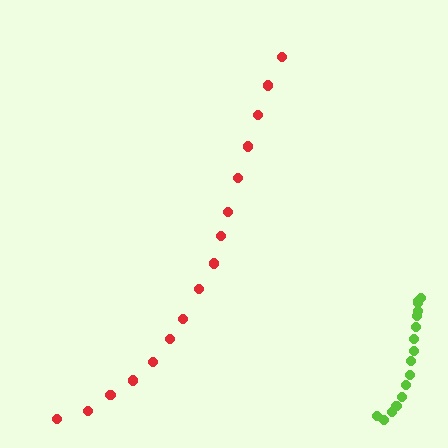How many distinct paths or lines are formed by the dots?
There are 2 distinct paths.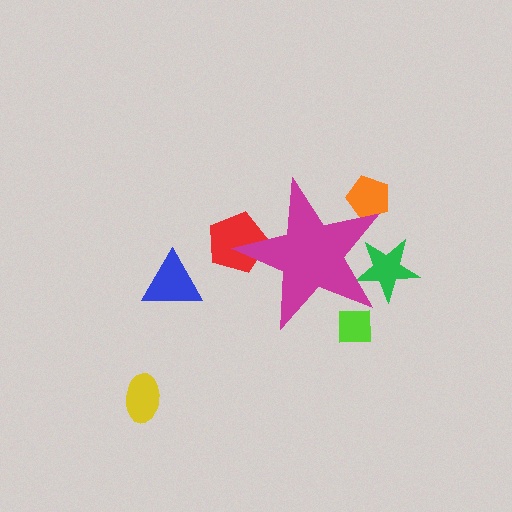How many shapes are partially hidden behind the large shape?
4 shapes are partially hidden.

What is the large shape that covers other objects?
A magenta star.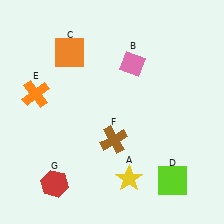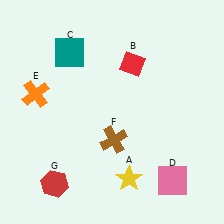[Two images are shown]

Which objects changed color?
B changed from pink to red. C changed from orange to teal. D changed from lime to pink.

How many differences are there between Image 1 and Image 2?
There are 3 differences between the two images.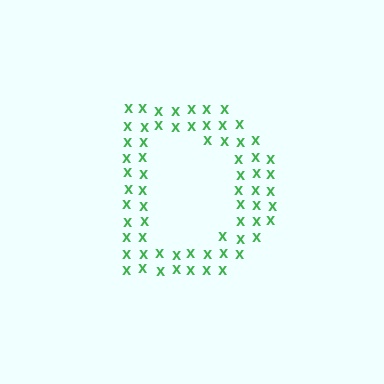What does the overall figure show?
The overall figure shows the letter D.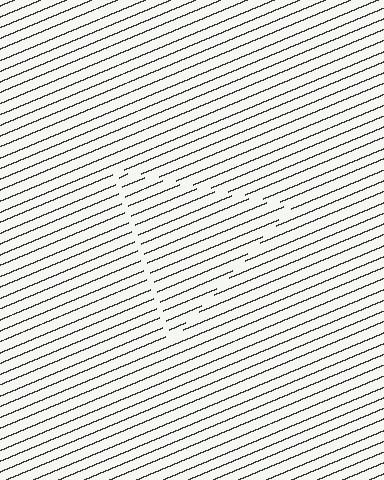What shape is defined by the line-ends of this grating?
An illusory triangle. The interior of the shape contains the same grating, shifted by half a period — the contour is defined by the phase discontinuity where line-ends from the inner and outer gratings abut.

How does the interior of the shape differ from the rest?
The interior of the shape contains the same grating, shifted by half a period — the contour is defined by the phase discontinuity where line-ends from the inner and outer gratings abut.